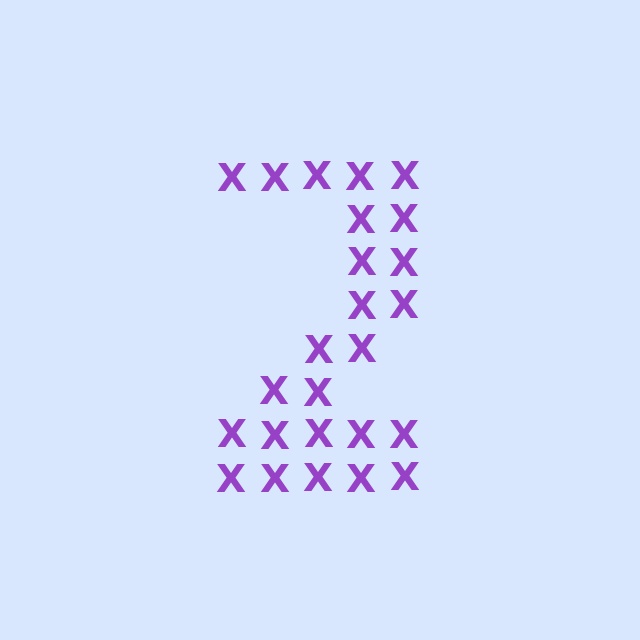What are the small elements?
The small elements are letter X's.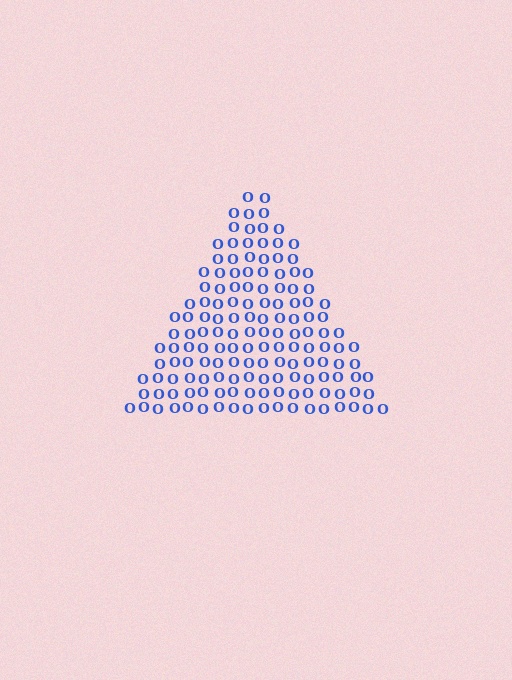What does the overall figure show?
The overall figure shows a triangle.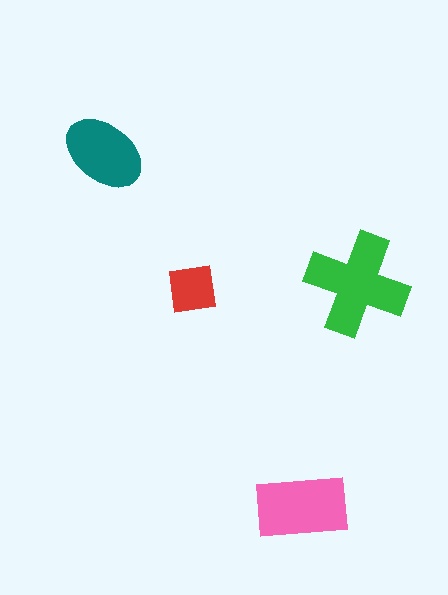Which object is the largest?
The green cross.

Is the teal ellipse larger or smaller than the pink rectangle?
Smaller.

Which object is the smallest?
The red square.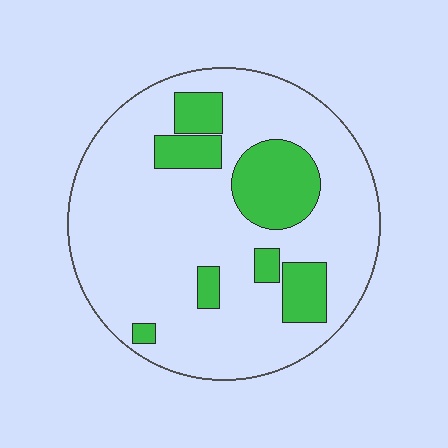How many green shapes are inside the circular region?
7.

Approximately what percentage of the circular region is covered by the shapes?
Approximately 20%.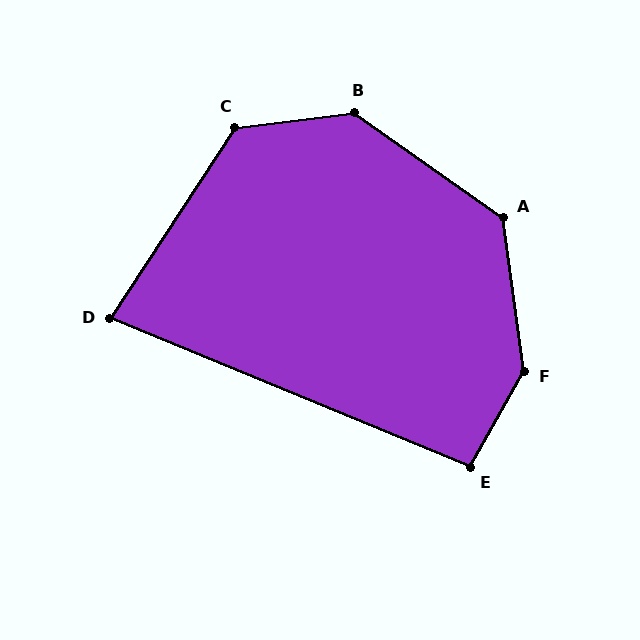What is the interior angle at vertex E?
Approximately 97 degrees (obtuse).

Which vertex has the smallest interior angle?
D, at approximately 79 degrees.